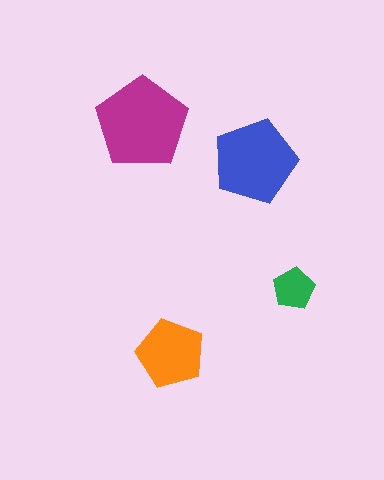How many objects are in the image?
There are 4 objects in the image.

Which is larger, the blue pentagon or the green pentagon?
The blue one.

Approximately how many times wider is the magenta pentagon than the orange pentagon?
About 1.5 times wider.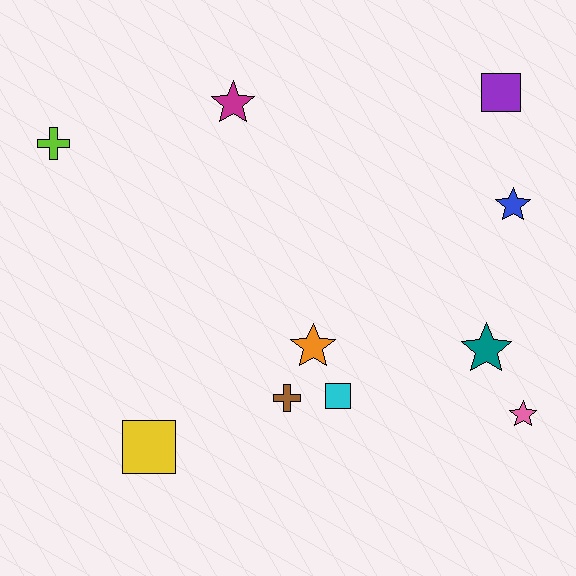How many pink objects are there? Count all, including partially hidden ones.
There is 1 pink object.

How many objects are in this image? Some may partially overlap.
There are 10 objects.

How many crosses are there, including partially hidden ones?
There are 2 crosses.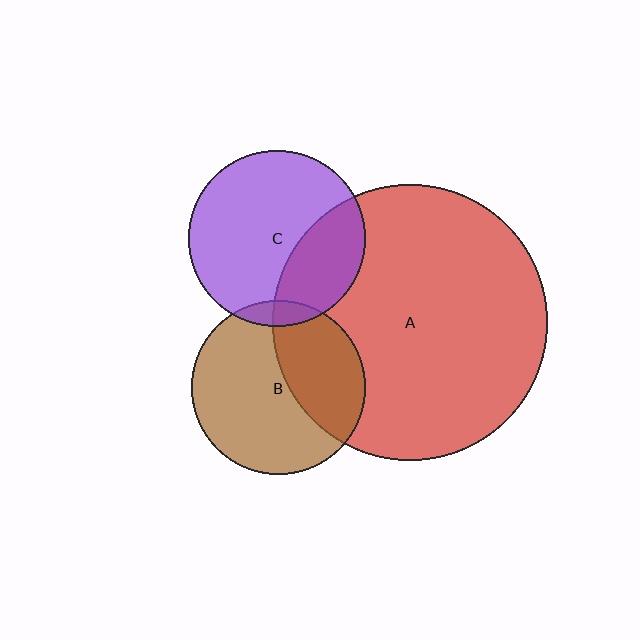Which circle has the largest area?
Circle A (red).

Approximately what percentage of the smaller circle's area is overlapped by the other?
Approximately 30%.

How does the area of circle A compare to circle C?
Approximately 2.4 times.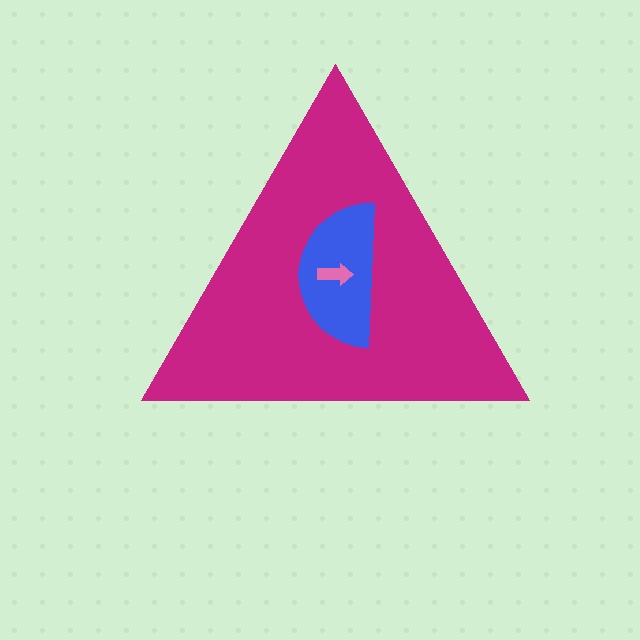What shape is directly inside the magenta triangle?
The blue semicircle.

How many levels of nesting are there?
3.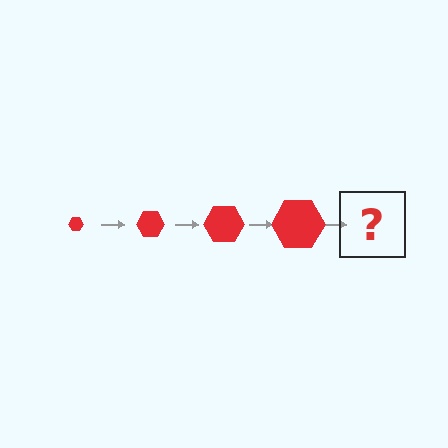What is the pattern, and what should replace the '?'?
The pattern is that the hexagon gets progressively larger each step. The '?' should be a red hexagon, larger than the previous one.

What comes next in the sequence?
The next element should be a red hexagon, larger than the previous one.